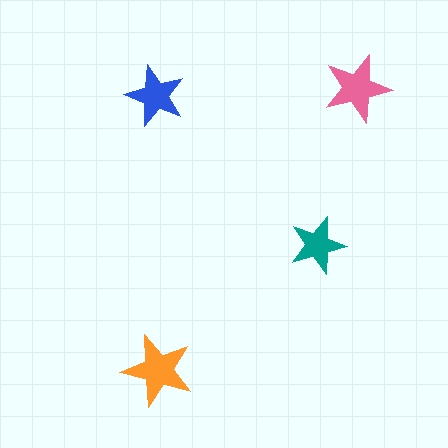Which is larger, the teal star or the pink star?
The pink one.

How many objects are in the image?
There are 4 objects in the image.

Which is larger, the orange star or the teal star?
The orange one.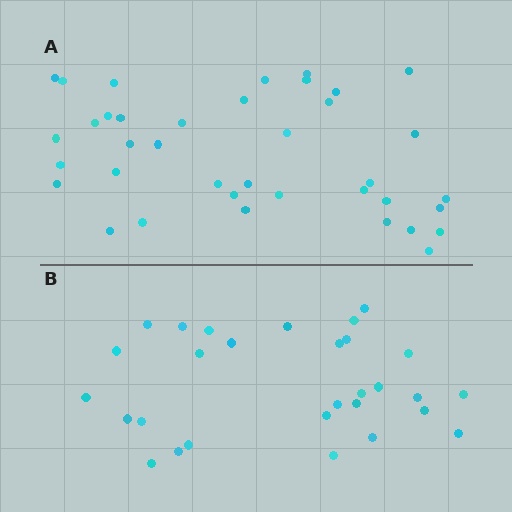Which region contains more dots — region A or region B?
Region A (the top region) has more dots.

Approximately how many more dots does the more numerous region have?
Region A has roughly 8 or so more dots than region B.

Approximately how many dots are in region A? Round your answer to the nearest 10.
About 40 dots. (The exact count is 38, which rounds to 40.)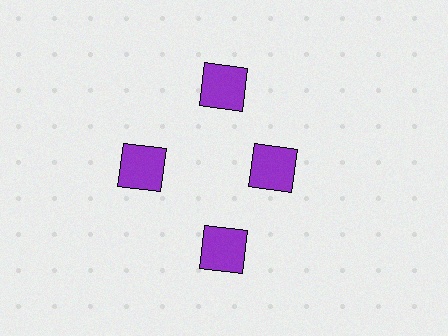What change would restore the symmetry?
The symmetry would be restored by moving it outward, back onto the ring so that all 4 squares sit at equal angles and equal distance from the center.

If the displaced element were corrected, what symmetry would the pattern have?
It would have 4-fold rotational symmetry — the pattern would map onto itself every 90 degrees.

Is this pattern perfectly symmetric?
No. The 4 purple squares are arranged in a ring, but one element near the 3 o'clock position is pulled inward toward the center, breaking the 4-fold rotational symmetry.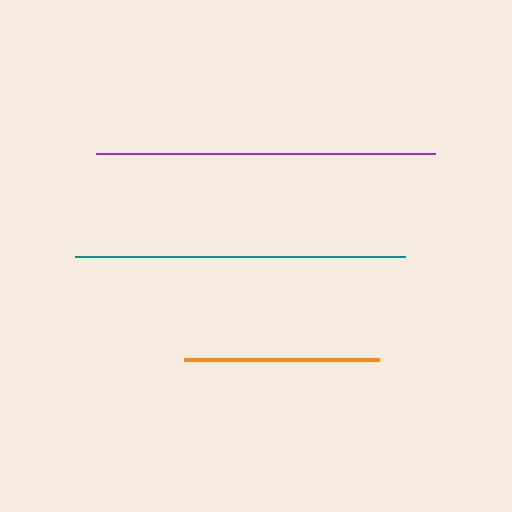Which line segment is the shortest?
The orange line is the shortest at approximately 195 pixels.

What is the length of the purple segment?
The purple segment is approximately 339 pixels long.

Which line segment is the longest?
The purple line is the longest at approximately 339 pixels.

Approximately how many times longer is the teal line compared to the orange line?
The teal line is approximately 1.7 times the length of the orange line.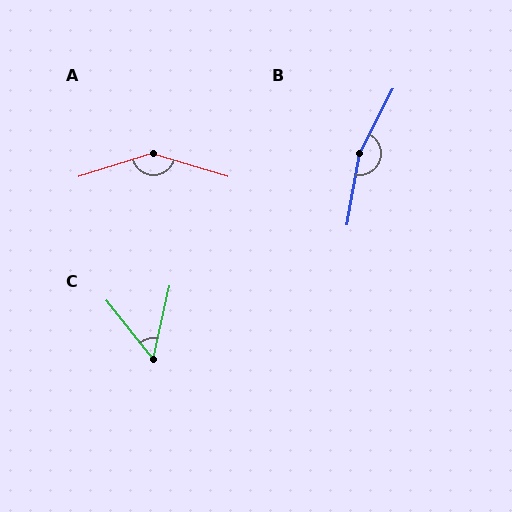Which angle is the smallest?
C, at approximately 51 degrees.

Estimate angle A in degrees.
Approximately 146 degrees.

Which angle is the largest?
B, at approximately 162 degrees.